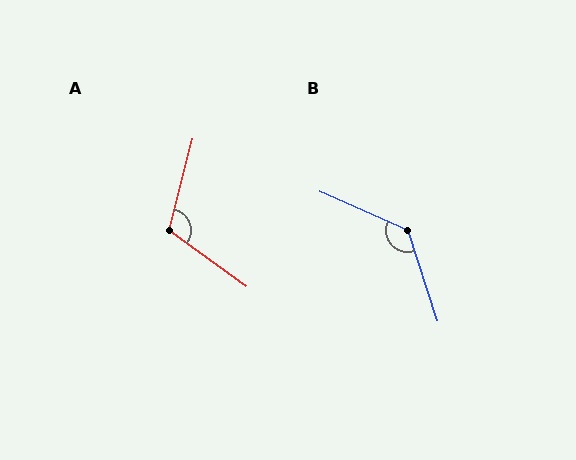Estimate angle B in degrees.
Approximately 132 degrees.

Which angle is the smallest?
A, at approximately 112 degrees.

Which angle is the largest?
B, at approximately 132 degrees.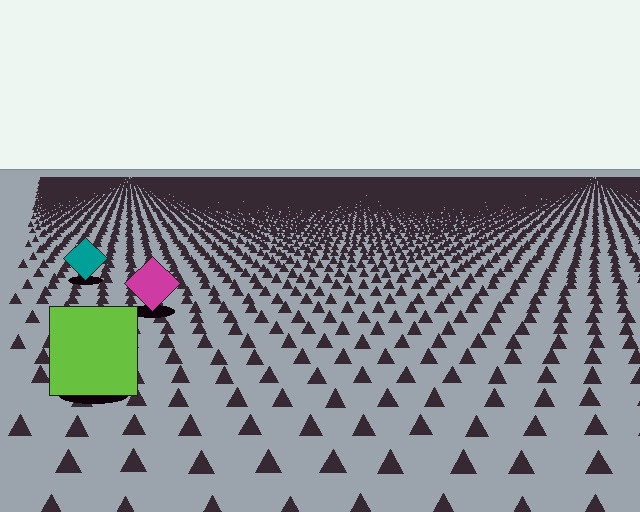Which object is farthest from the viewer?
The teal diamond is farthest from the viewer. It appears smaller and the ground texture around it is denser.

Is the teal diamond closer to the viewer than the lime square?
No. The lime square is closer — you can tell from the texture gradient: the ground texture is coarser near it.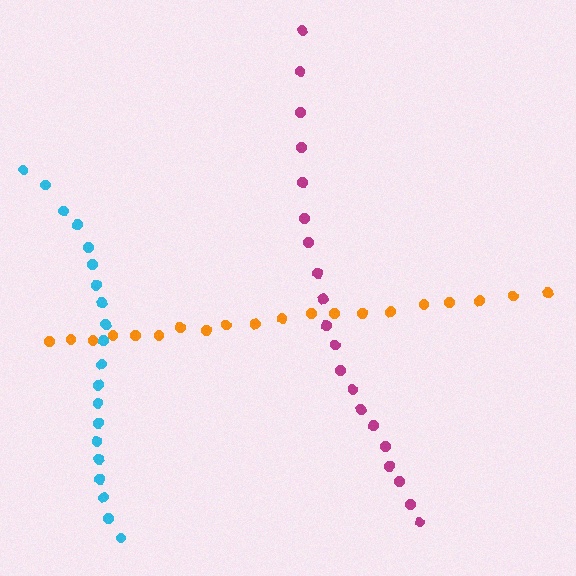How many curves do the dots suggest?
There are 3 distinct paths.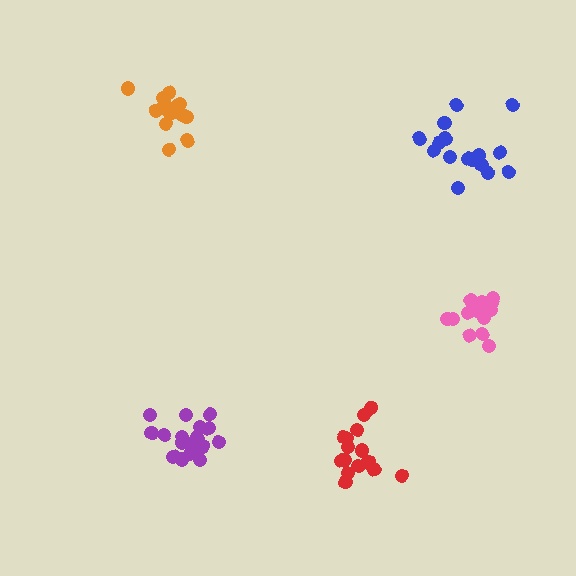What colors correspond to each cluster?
The clusters are colored: pink, orange, purple, blue, red.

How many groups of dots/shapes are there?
There are 5 groups.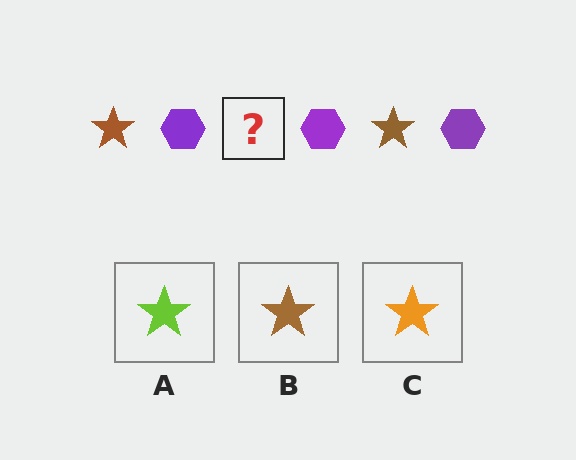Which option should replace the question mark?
Option B.